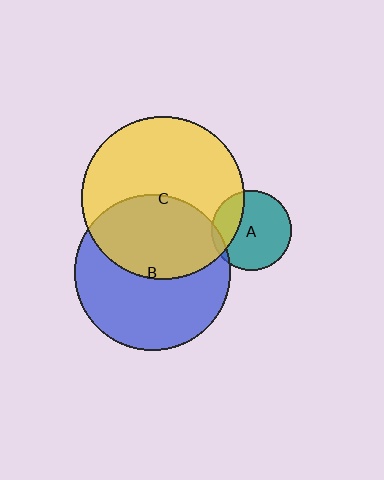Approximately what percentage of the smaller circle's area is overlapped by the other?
Approximately 5%.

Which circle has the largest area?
Circle C (yellow).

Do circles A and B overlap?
Yes.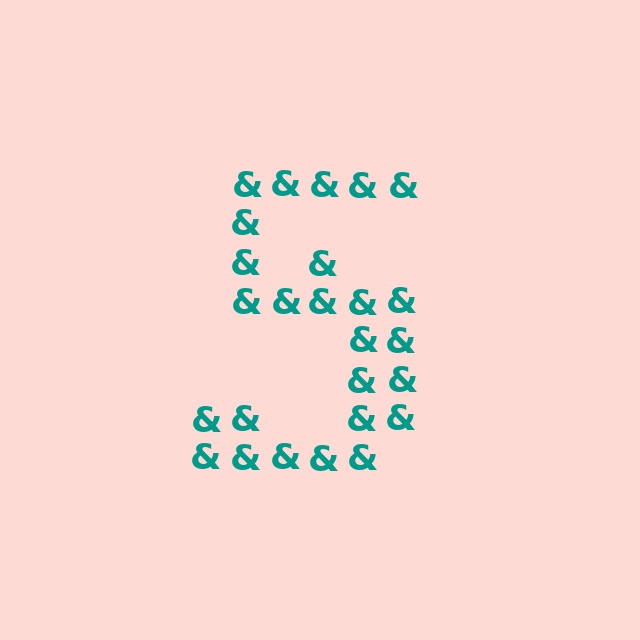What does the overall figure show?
The overall figure shows the digit 5.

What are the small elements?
The small elements are ampersands.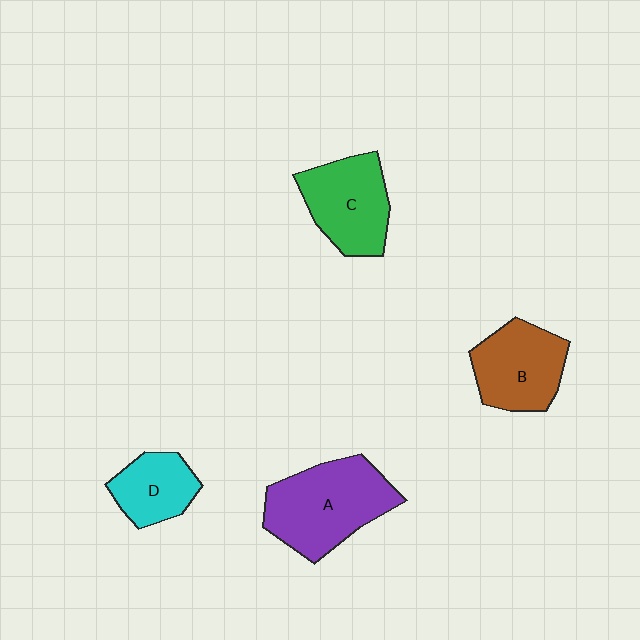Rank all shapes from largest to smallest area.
From largest to smallest: A (purple), C (green), B (brown), D (cyan).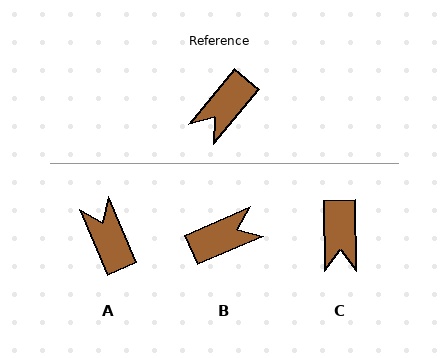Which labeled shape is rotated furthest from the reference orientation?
B, about 153 degrees away.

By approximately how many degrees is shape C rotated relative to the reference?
Approximately 41 degrees counter-clockwise.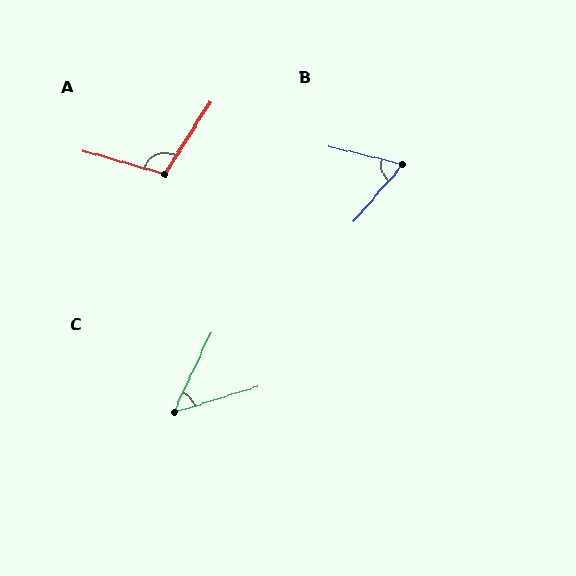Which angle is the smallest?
C, at approximately 47 degrees.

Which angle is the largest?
A, at approximately 107 degrees.